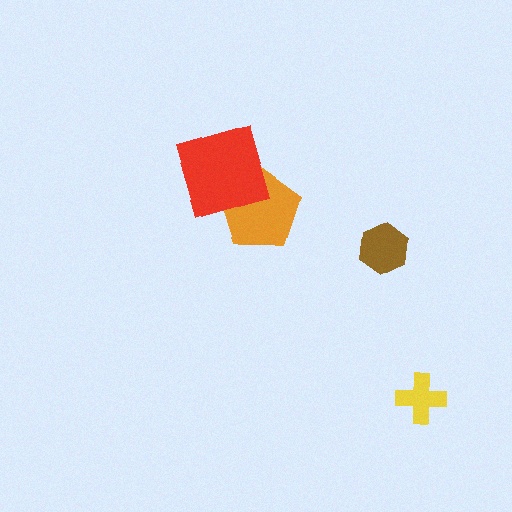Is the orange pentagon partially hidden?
Yes, it is partially covered by another shape.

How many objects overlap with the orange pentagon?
1 object overlaps with the orange pentagon.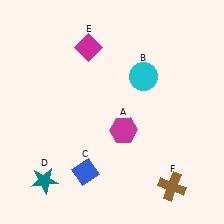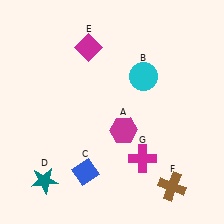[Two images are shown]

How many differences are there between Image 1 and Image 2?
There is 1 difference between the two images.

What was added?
A magenta cross (G) was added in Image 2.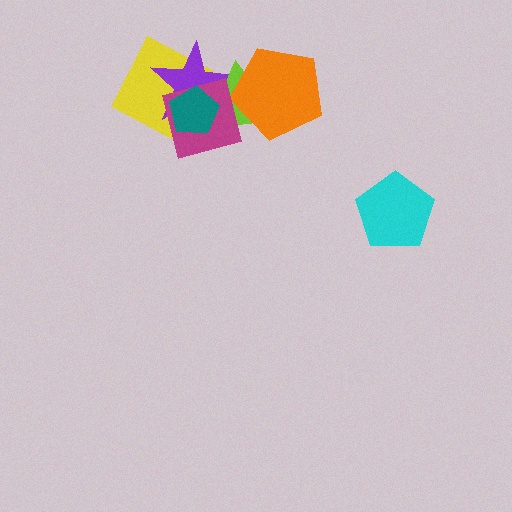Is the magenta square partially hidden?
Yes, it is partially covered by another shape.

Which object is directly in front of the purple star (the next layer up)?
The lime triangle is directly in front of the purple star.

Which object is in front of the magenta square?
The teal pentagon is in front of the magenta square.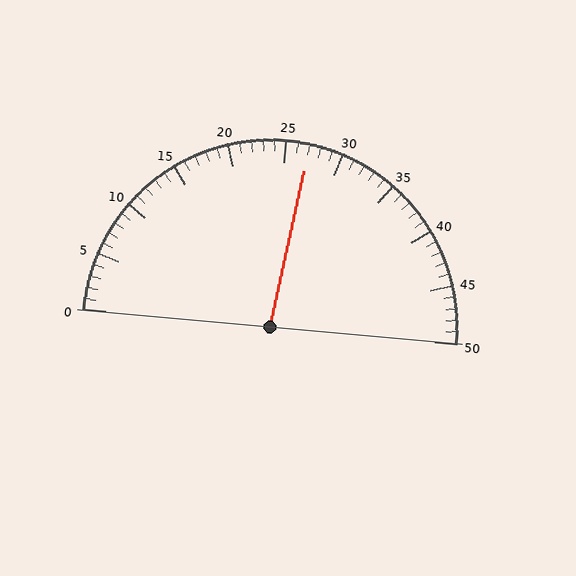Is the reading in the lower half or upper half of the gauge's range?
The reading is in the upper half of the range (0 to 50).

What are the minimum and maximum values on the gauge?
The gauge ranges from 0 to 50.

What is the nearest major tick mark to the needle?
The nearest major tick mark is 25.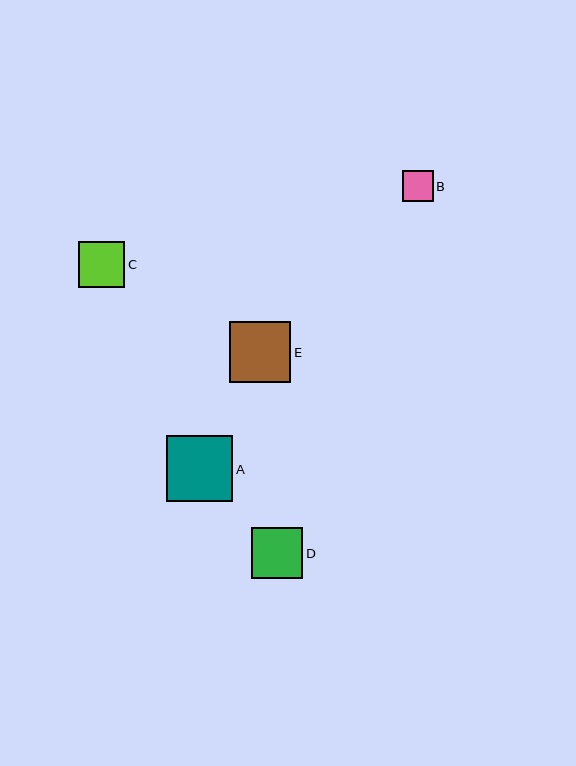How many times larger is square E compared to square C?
Square E is approximately 1.3 times the size of square C.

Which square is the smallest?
Square B is the smallest with a size of approximately 30 pixels.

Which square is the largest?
Square A is the largest with a size of approximately 66 pixels.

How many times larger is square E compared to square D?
Square E is approximately 1.2 times the size of square D.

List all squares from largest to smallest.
From largest to smallest: A, E, D, C, B.